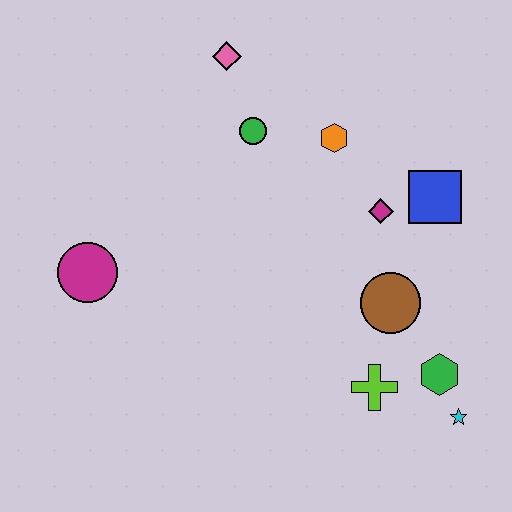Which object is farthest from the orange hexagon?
The cyan star is farthest from the orange hexagon.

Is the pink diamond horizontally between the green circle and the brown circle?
No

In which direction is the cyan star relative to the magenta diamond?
The cyan star is below the magenta diamond.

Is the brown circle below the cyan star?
No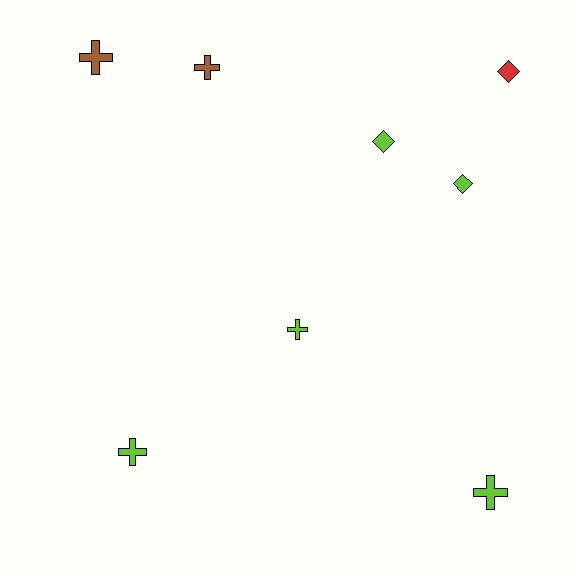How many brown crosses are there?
There are 2 brown crosses.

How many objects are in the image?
There are 8 objects.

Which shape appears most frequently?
Cross, with 5 objects.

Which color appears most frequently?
Lime, with 5 objects.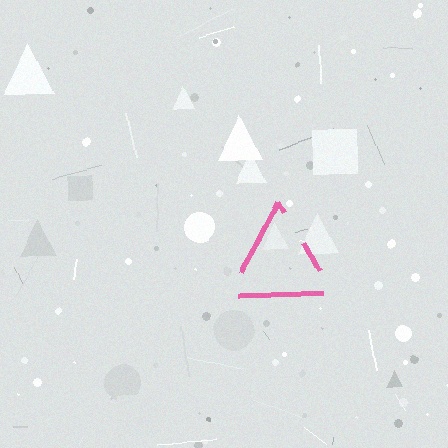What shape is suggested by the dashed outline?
The dashed outline suggests a triangle.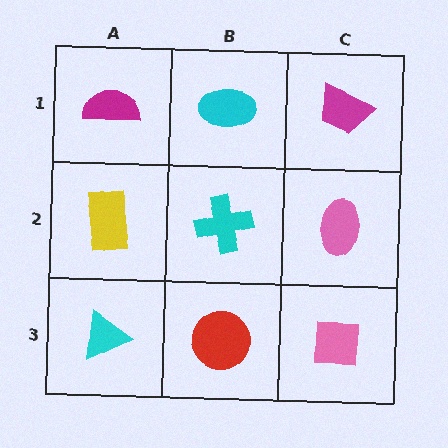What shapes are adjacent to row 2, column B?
A cyan ellipse (row 1, column B), a red circle (row 3, column B), a yellow rectangle (row 2, column A), a pink ellipse (row 2, column C).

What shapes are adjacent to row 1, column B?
A cyan cross (row 2, column B), a magenta semicircle (row 1, column A), a magenta trapezoid (row 1, column C).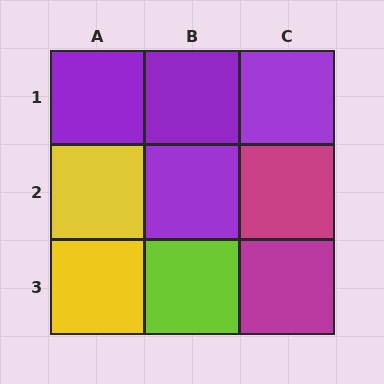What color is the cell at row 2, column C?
Magenta.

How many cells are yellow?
2 cells are yellow.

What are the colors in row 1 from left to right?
Purple, purple, purple.